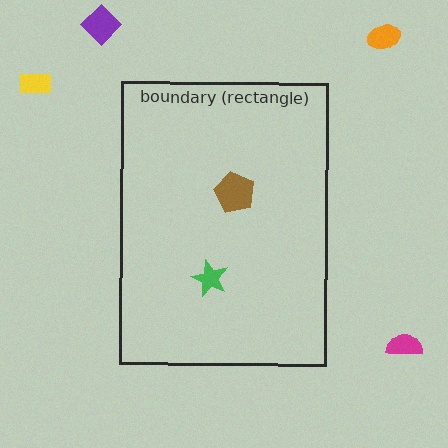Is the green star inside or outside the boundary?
Inside.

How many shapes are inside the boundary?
2 inside, 4 outside.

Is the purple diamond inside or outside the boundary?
Outside.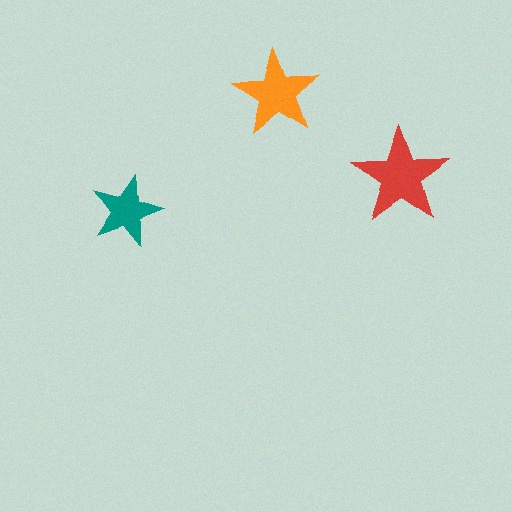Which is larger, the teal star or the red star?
The red one.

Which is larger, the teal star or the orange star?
The orange one.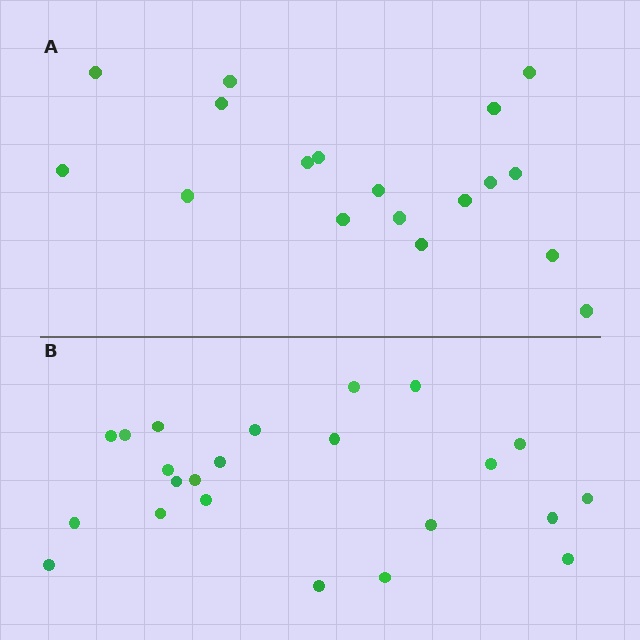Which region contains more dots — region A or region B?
Region B (the bottom region) has more dots.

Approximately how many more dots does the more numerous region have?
Region B has about 5 more dots than region A.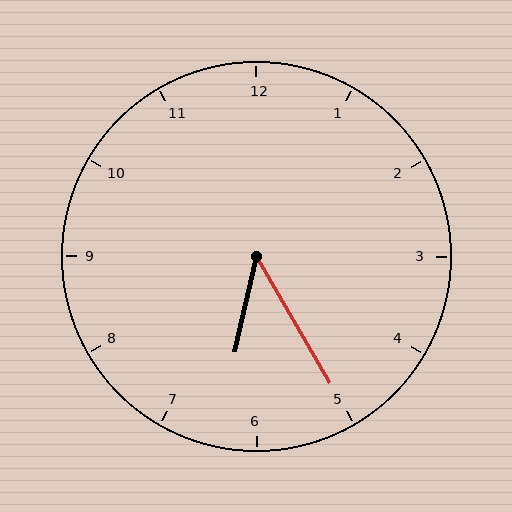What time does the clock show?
6:25.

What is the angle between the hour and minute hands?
Approximately 42 degrees.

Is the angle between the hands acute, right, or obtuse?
It is acute.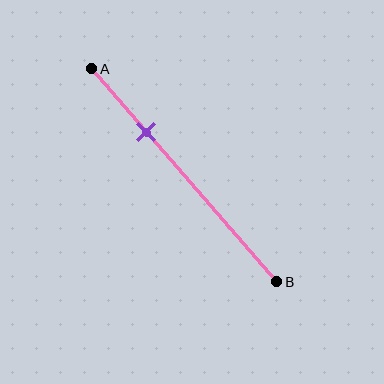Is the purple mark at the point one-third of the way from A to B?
No, the mark is at about 30% from A, not at the 33% one-third point.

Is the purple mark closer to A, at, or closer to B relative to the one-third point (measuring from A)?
The purple mark is closer to point A than the one-third point of segment AB.